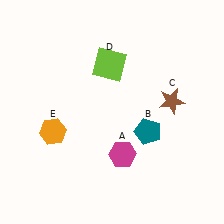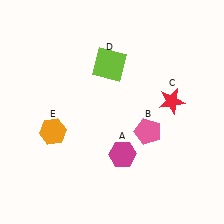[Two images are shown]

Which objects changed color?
B changed from teal to pink. C changed from brown to red.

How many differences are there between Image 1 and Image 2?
There are 2 differences between the two images.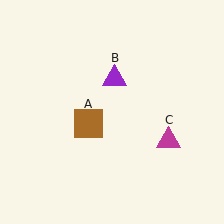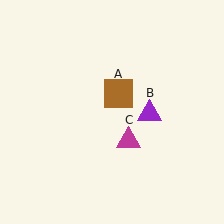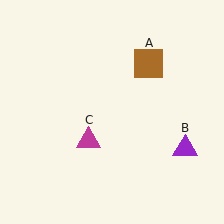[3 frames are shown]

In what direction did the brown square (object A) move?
The brown square (object A) moved up and to the right.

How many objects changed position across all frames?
3 objects changed position: brown square (object A), purple triangle (object B), magenta triangle (object C).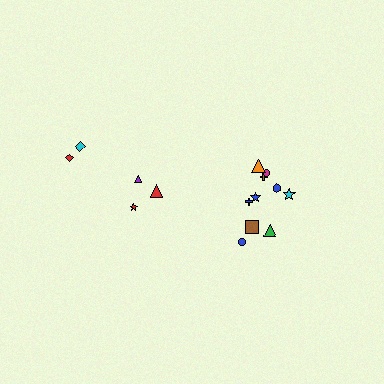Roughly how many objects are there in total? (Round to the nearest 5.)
Roughly 15 objects in total.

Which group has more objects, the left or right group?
The right group.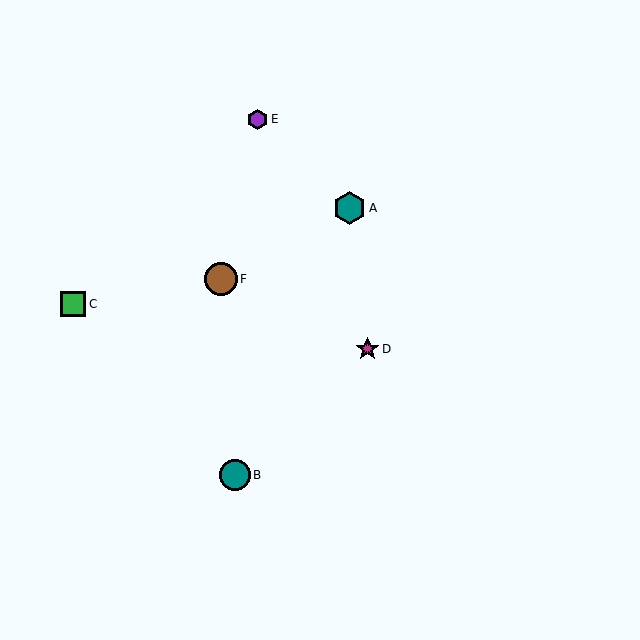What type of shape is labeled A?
Shape A is a teal hexagon.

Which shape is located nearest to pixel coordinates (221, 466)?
The teal circle (labeled B) at (235, 475) is nearest to that location.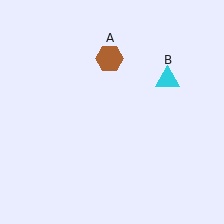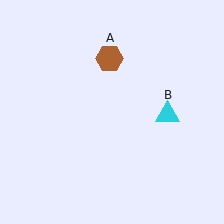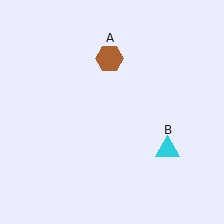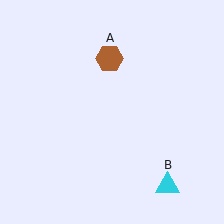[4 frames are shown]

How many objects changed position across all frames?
1 object changed position: cyan triangle (object B).